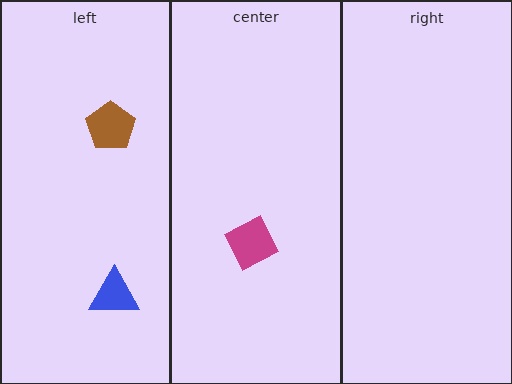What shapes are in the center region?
The magenta diamond.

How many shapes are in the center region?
1.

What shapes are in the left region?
The blue triangle, the brown pentagon.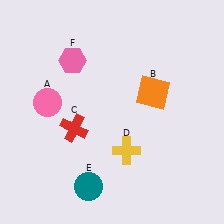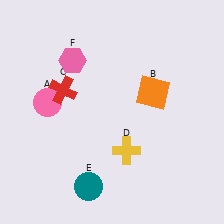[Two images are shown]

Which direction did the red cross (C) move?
The red cross (C) moved up.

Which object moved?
The red cross (C) moved up.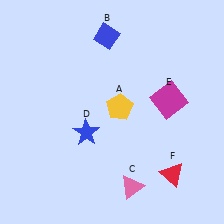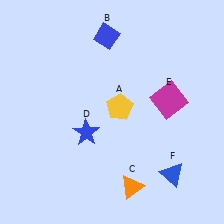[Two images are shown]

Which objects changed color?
C changed from pink to orange. F changed from red to blue.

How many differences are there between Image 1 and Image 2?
There are 2 differences between the two images.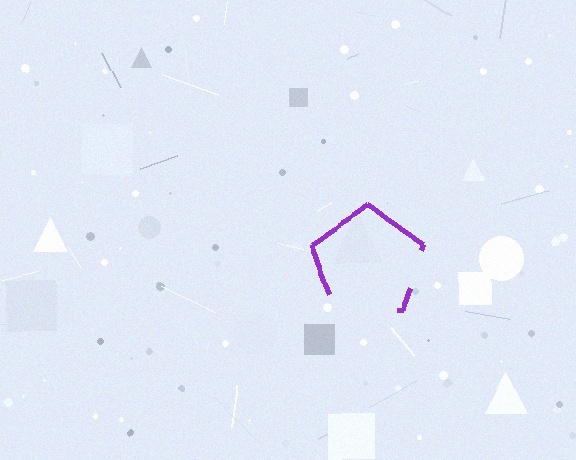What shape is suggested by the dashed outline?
The dashed outline suggests a pentagon.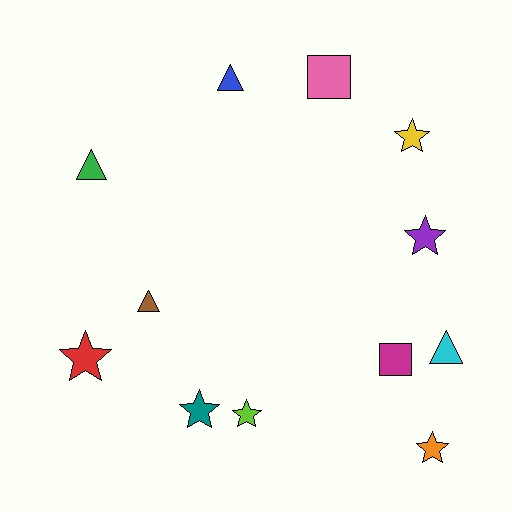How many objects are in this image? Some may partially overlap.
There are 12 objects.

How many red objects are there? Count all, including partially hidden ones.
There is 1 red object.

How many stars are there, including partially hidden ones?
There are 6 stars.